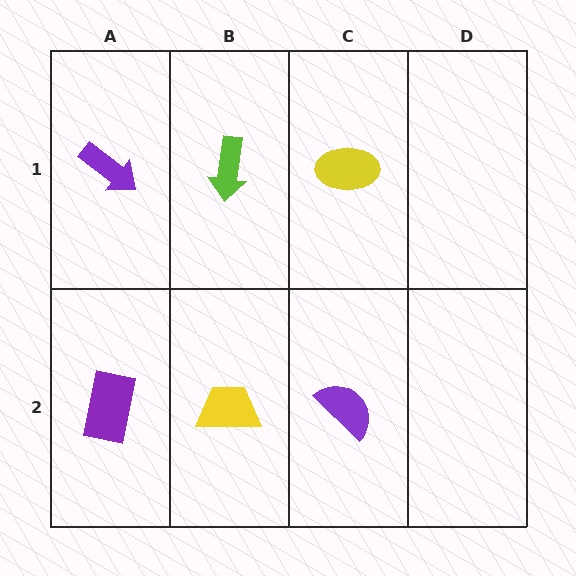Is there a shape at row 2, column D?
No, that cell is empty.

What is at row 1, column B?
A lime arrow.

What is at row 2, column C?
A purple semicircle.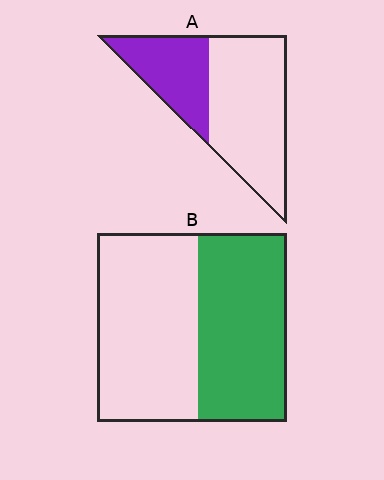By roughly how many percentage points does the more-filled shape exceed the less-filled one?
By roughly 10 percentage points (B over A).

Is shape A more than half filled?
No.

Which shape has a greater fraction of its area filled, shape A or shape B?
Shape B.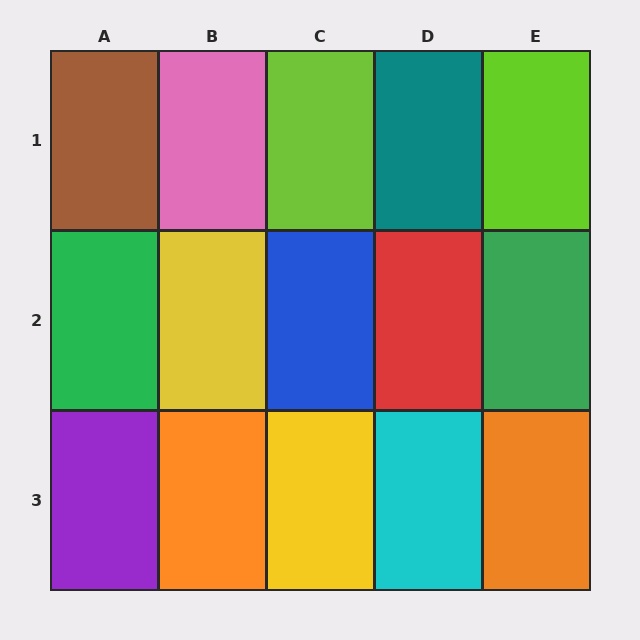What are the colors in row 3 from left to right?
Purple, orange, yellow, cyan, orange.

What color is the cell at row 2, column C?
Blue.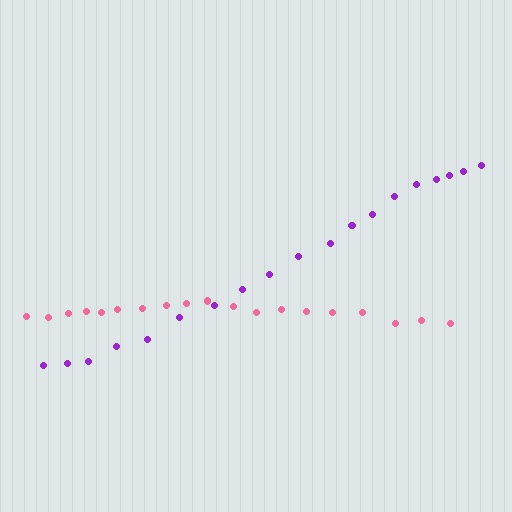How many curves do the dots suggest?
There are 2 distinct paths.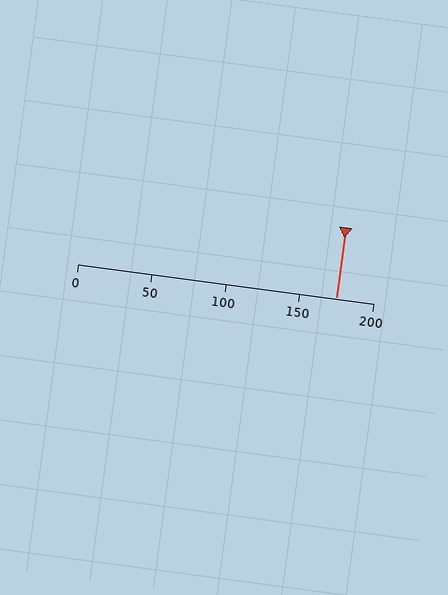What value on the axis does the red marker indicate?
The marker indicates approximately 175.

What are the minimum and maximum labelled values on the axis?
The axis runs from 0 to 200.